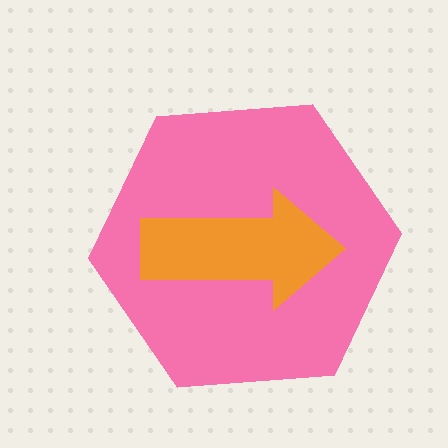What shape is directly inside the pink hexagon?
The orange arrow.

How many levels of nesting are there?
2.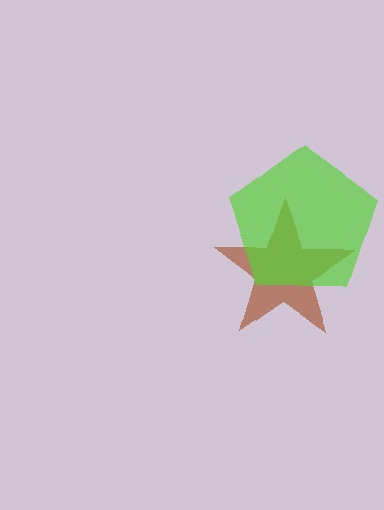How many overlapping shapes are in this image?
There are 2 overlapping shapes in the image.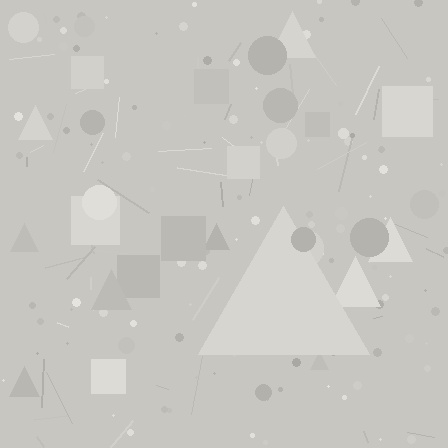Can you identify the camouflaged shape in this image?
The camouflaged shape is a triangle.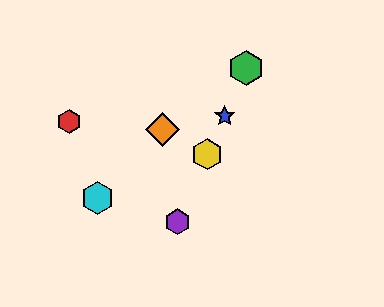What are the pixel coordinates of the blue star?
The blue star is at (225, 116).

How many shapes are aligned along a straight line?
4 shapes (the blue star, the green hexagon, the yellow hexagon, the purple hexagon) are aligned along a straight line.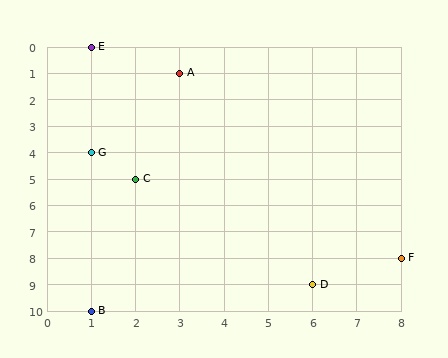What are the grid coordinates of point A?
Point A is at grid coordinates (3, 1).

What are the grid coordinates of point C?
Point C is at grid coordinates (2, 5).